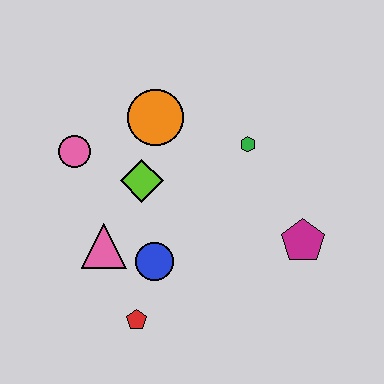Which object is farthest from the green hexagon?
The red pentagon is farthest from the green hexagon.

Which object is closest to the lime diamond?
The orange circle is closest to the lime diamond.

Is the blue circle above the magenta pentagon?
No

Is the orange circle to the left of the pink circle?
No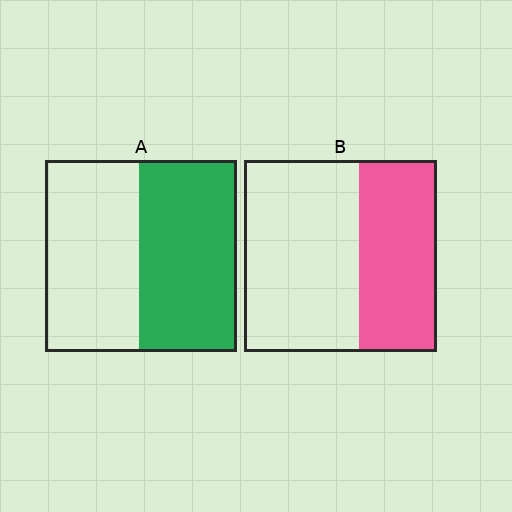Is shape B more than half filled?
No.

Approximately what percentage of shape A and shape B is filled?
A is approximately 50% and B is approximately 40%.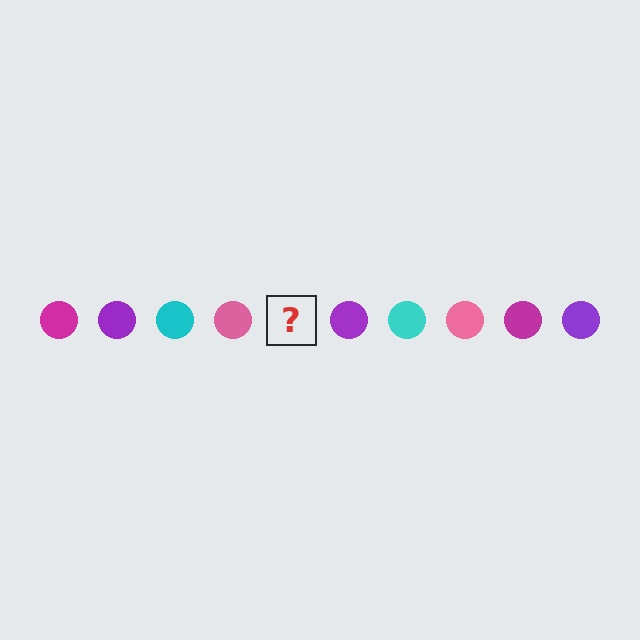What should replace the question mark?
The question mark should be replaced with a magenta circle.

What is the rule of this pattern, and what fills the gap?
The rule is that the pattern cycles through magenta, purple, cyan, pink circles. The gap should be filled with a magenta circle.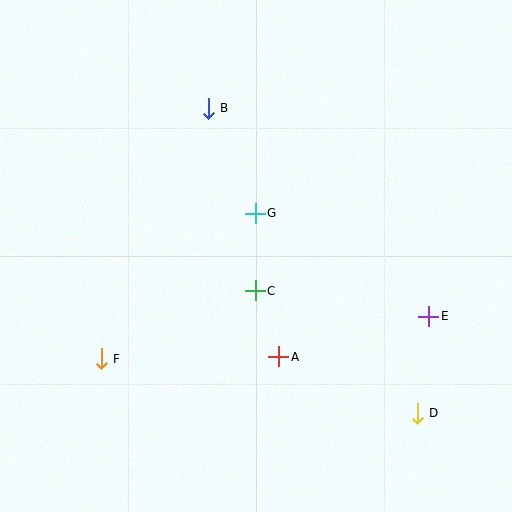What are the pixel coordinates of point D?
Point D is at (417, 413).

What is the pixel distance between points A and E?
The distance between A and E is 156 pixels.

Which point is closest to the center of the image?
Point C at (255, 291) is closest to the center.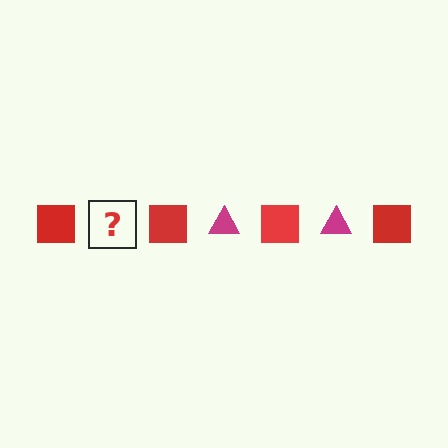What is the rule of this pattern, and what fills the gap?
The rule is that the pattern alternates between red square and magenta triangle. The gap should be filled with a magenta triangle.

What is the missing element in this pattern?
The missing element is a magenta triangle.